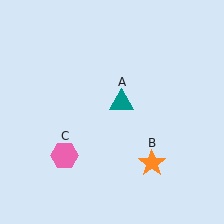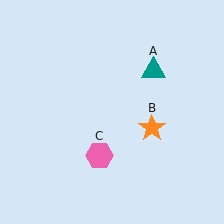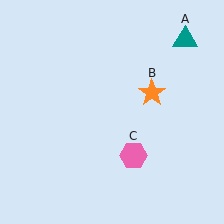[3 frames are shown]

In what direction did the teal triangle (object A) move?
The teal triangle (object A) moved up and to the right.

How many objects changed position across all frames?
3 objects changed position: teal triangle (object A), orange star (object B), pink hexagon (object C).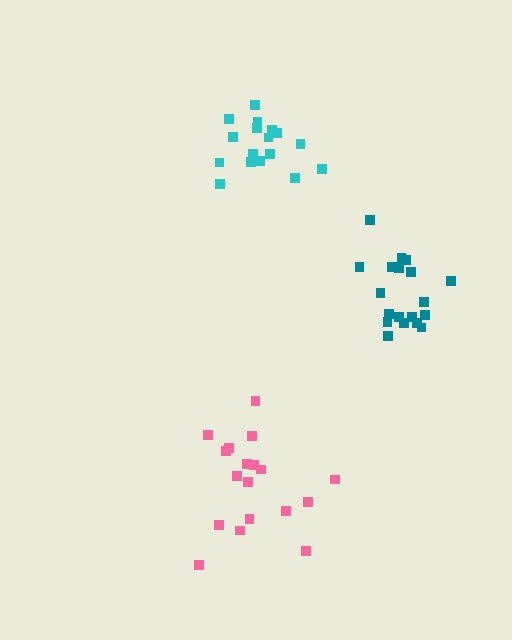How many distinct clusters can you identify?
There are 3 distinct clusters.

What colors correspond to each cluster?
The clusters are colored: cyan, pink, teal.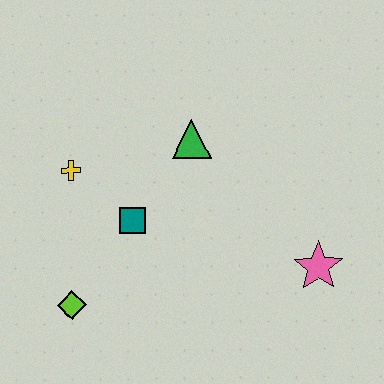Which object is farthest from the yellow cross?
The pink star is farthest from the yellow cross.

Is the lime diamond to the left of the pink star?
Yes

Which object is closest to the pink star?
The green triangle is closest to the pink star.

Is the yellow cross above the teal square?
Yes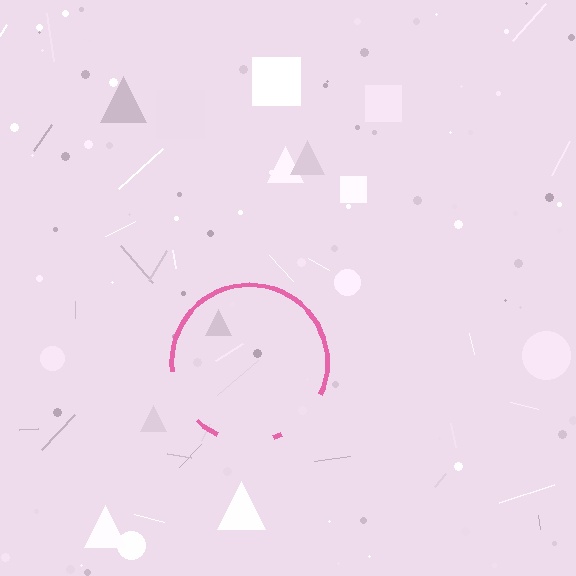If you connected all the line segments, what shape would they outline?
They would outline a circle.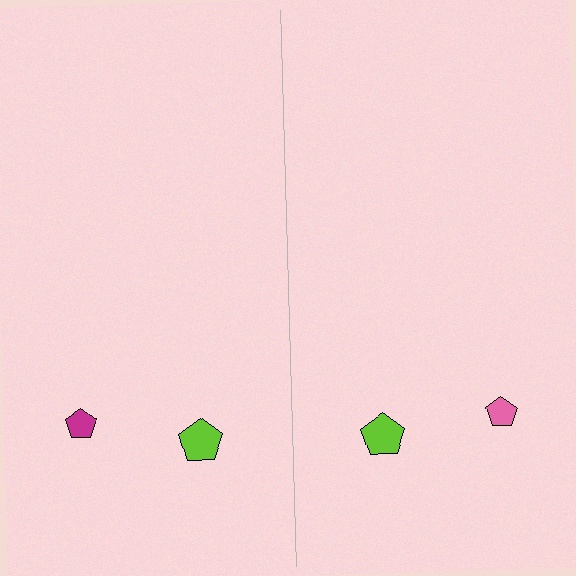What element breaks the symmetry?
The pink pentagon on the right side breaks the symmetry — its mirror counterpart is magenta.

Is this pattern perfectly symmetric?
No, the pattern is not perfectly symmetric. The pink pentagon on the right side breaks the symmetry — its mirror counterpart is magenta.